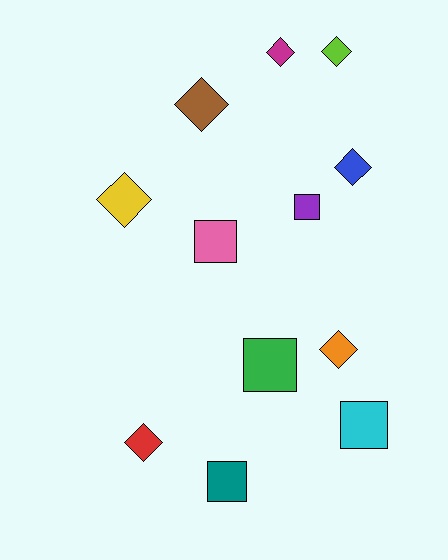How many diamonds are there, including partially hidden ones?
There are 7 diamonds.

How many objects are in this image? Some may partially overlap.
There are 12 objects.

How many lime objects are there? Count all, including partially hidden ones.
There is 1 lime object.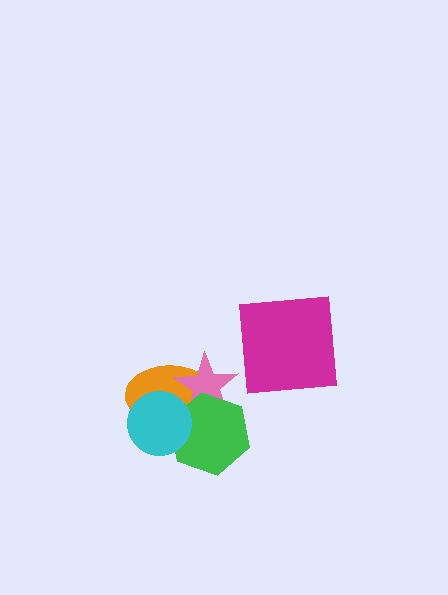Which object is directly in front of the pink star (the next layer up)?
The green hexagon is directly in front of the pink star.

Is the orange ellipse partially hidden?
Yes, it is partially covered by another shape.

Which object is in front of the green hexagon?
The cyan circle is in front of the green hexagon.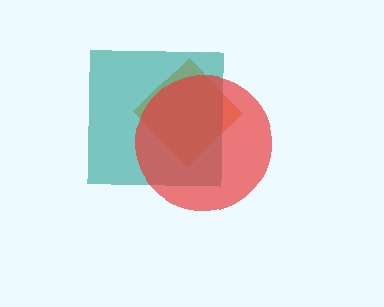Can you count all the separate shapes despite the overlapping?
Yes, there are 3 separate shapes.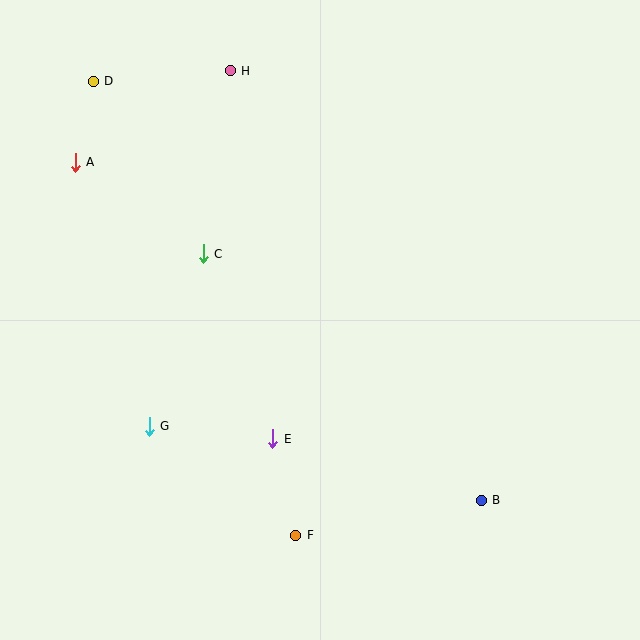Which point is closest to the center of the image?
Point E at (273, 439) is closest to the center.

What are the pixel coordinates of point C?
Point C is at (203, 254).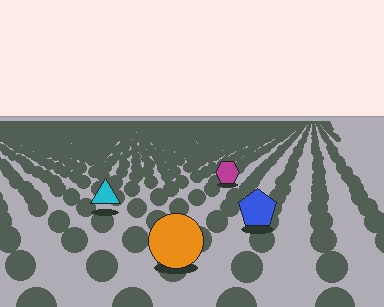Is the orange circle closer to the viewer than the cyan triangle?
Yes. The orange circle is closer — you can tell from the texture gradient: the ground texture is coarser near it.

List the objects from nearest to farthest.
From nearest to farthest: the orange circle, the blue pentagon, the cyan triangle, the magenta hexagon.